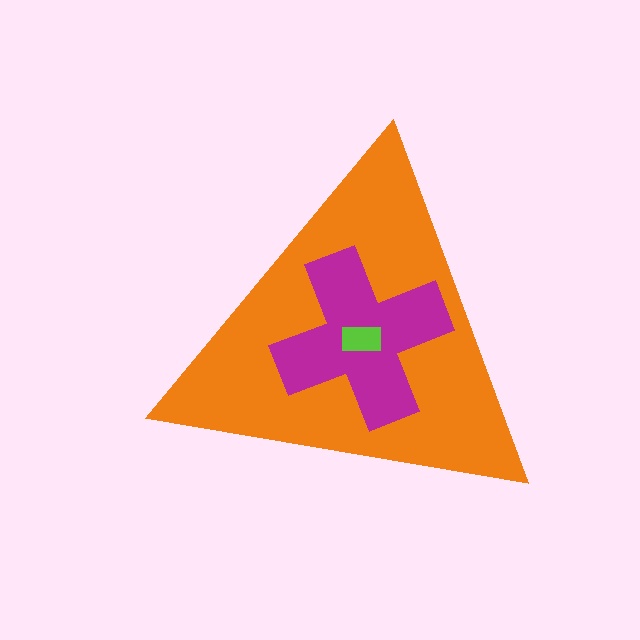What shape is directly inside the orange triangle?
The magenta cross.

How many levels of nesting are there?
3.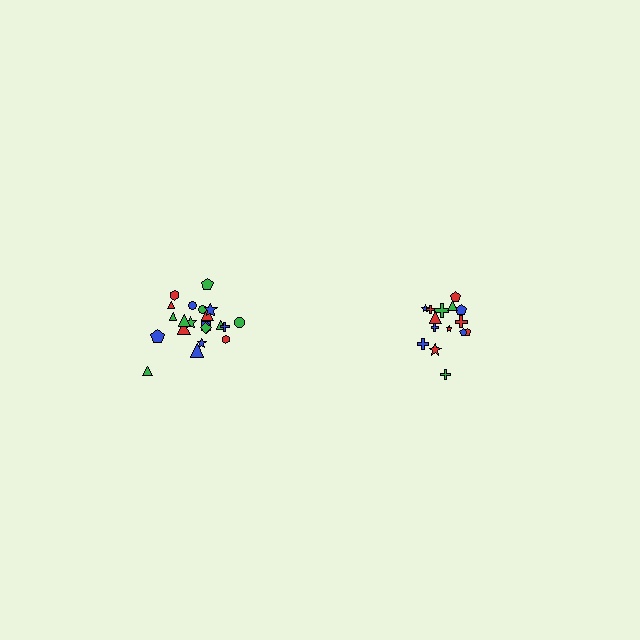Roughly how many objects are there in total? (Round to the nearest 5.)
Roughly 35 objects in total.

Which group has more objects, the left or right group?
The left group.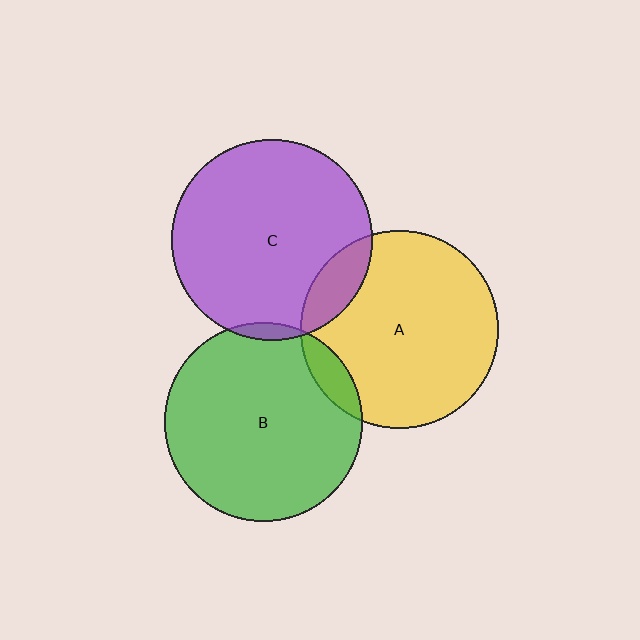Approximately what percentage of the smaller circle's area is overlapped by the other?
Approximately 10%.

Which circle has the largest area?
Circle C (purple).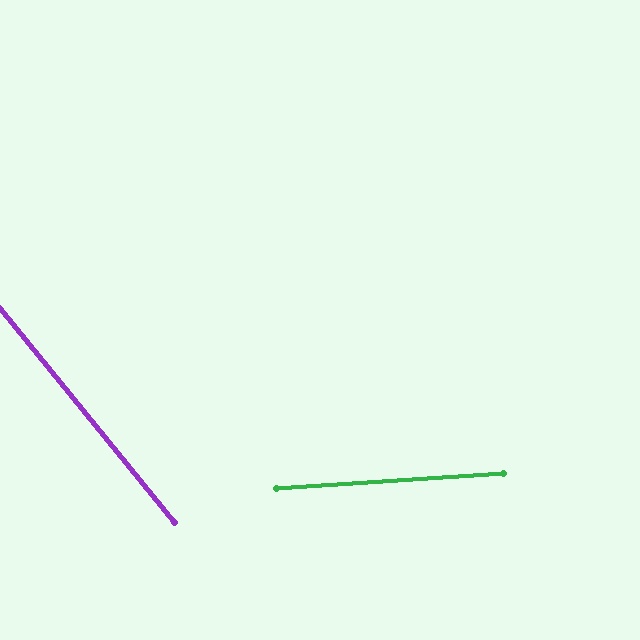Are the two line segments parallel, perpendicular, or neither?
Neither parallel nor perpendicular — they differ by about 54°.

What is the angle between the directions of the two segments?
Approximately 54 degrees.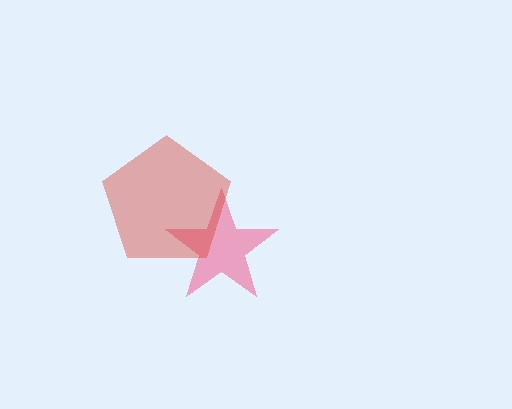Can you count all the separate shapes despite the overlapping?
Yes, there are 2 separate shapes.